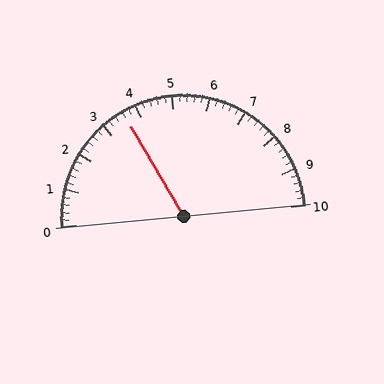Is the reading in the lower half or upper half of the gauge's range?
The reading is in the lower half of the range (0 to 10).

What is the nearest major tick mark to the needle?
The nearest major tick mark is 4.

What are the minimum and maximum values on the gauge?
The gauge ranges from 0 to 10.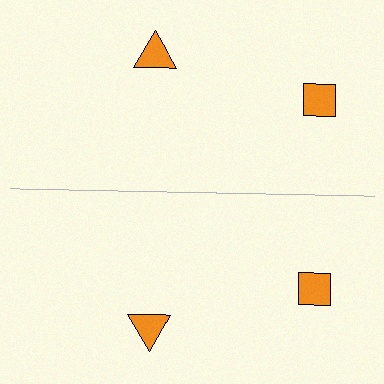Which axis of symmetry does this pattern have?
The pattern has a horizontal axis of symmetry running through the center of the image.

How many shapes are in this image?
There are 4 shapes in this image.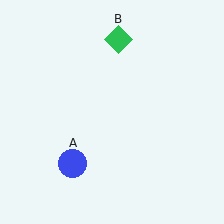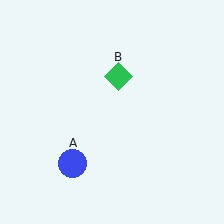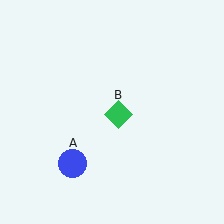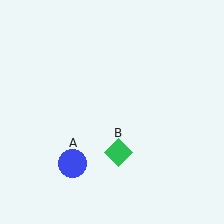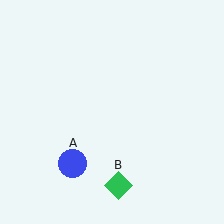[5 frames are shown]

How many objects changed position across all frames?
1 object changed position: green diamond (object B).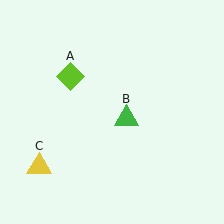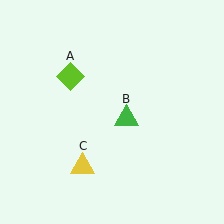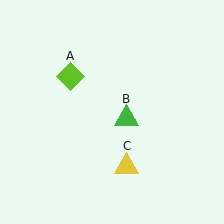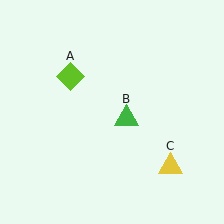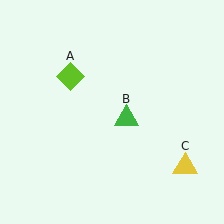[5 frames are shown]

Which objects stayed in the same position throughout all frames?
Lime diamond (object A) and green triangle (object B) remained stationary.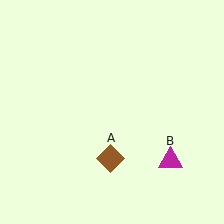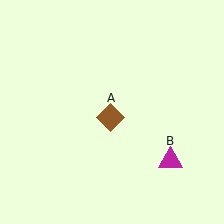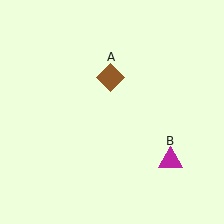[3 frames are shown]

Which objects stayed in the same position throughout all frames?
Magenta triangle (object B) remained stationary.